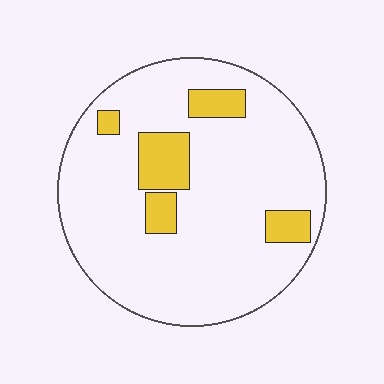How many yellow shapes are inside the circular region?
5.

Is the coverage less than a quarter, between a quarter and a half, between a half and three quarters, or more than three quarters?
Less than a quarter.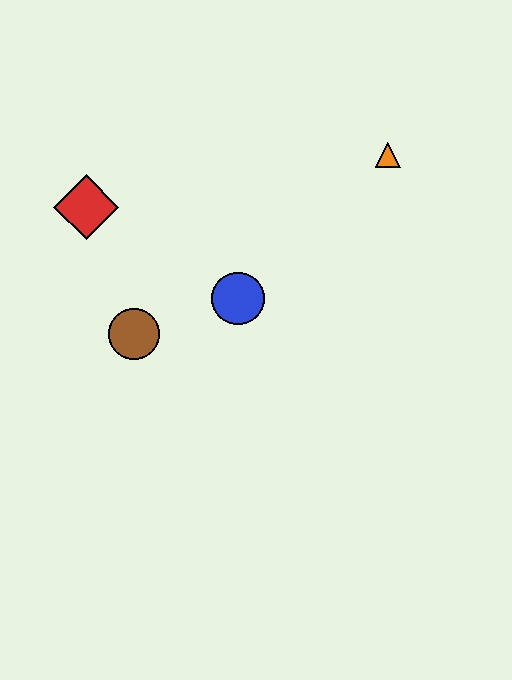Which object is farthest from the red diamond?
The orange triangle is farthest from the red diamond.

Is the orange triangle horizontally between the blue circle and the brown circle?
No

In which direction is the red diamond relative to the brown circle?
The red diamond is above the brown circle.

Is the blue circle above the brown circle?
Yes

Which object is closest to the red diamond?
The brown circle is closest to the red diamond.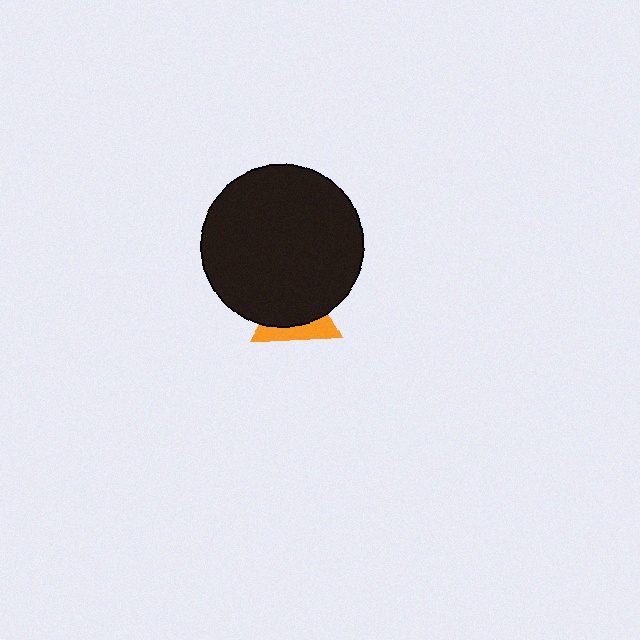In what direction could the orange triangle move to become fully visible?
The orange triangle could move down. That would shift it out from behind the black circle entirely.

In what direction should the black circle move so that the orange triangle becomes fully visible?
The black circle should move up. That is the shortest direction to clear the overlap and leave the orange triangle fully visible.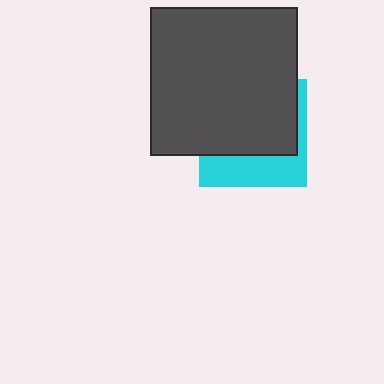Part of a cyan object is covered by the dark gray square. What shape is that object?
It is a square.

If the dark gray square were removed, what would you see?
You would see the complete cyan square.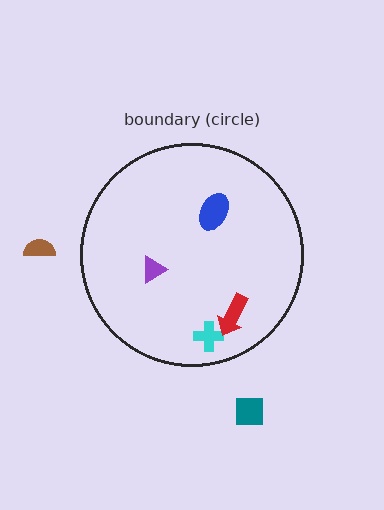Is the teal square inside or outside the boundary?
Outside.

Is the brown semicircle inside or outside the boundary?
Outside.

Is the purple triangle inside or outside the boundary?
Inside.